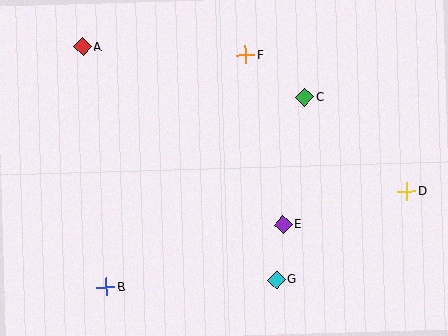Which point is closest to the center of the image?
Point E at (283, 224) is closest to the center.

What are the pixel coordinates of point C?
Point C is at (305, 97).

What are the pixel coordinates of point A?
Point A is at (82, 47).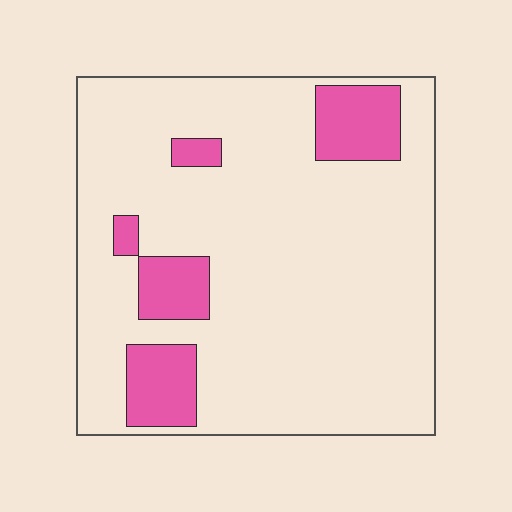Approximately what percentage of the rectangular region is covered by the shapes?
Approximately 15%.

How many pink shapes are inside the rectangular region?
5.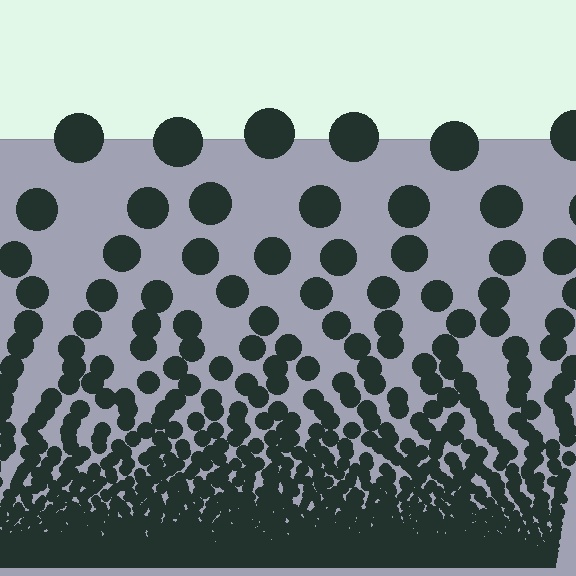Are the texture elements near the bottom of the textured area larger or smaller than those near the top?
Smaller. The gradient is inverted — elements near the bottom are smaller and denser.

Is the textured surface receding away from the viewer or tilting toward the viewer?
The surface appears to tilt toward the viewer. Texture elements get larger and sparser toward the top.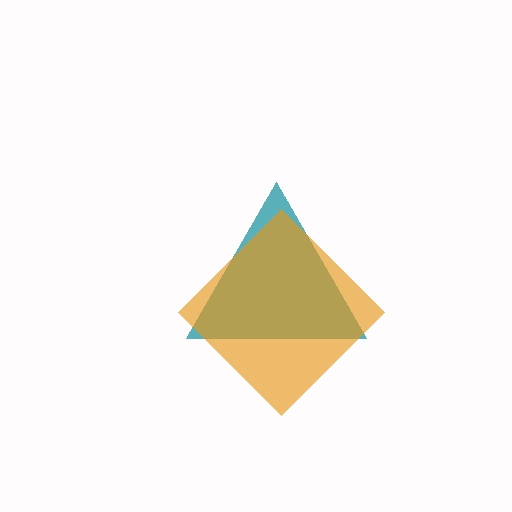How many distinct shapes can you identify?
There are 2 distinct shapes: a teal triangle, an orange diamond.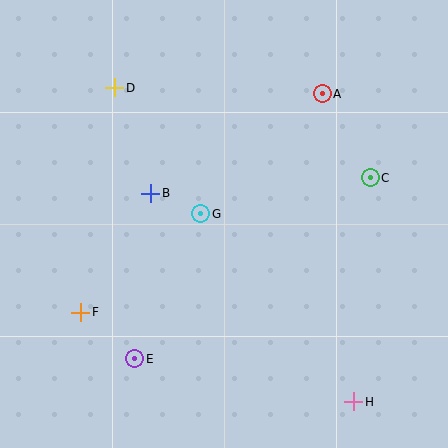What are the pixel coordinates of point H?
Point H is at (354, 402).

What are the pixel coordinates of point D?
Point D is at (115, 88).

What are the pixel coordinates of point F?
Point F is at (81, 312).